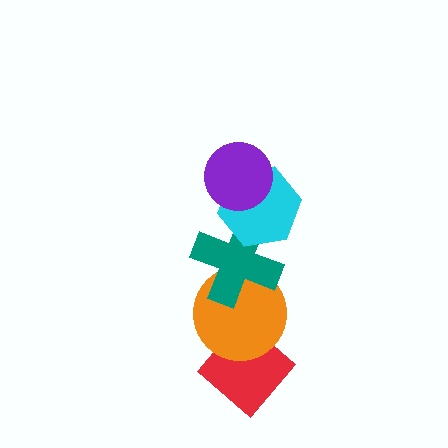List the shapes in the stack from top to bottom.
From top to bottom: the purple circle, the cyan hexagon, the teal cross, the orange circle, the red diamond.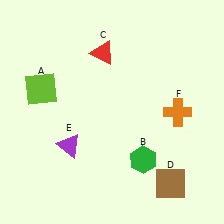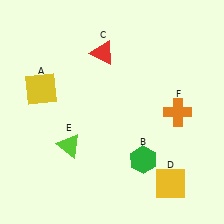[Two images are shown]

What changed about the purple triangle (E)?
In Image 1, E is purple. In Image 2, it changed to lime.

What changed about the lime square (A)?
In Image 1, A is lime. In Image 2, it changed to yellow.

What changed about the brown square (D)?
In Image 1, D is brown. In Image 2, it changed to yellow.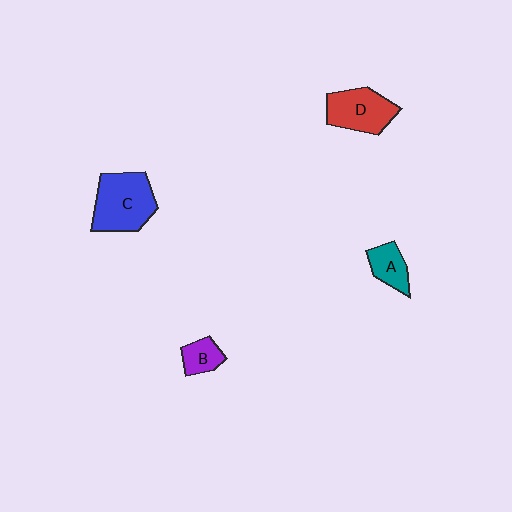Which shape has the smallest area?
Shape B (purple).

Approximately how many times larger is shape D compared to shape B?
Approximately 2.1 times.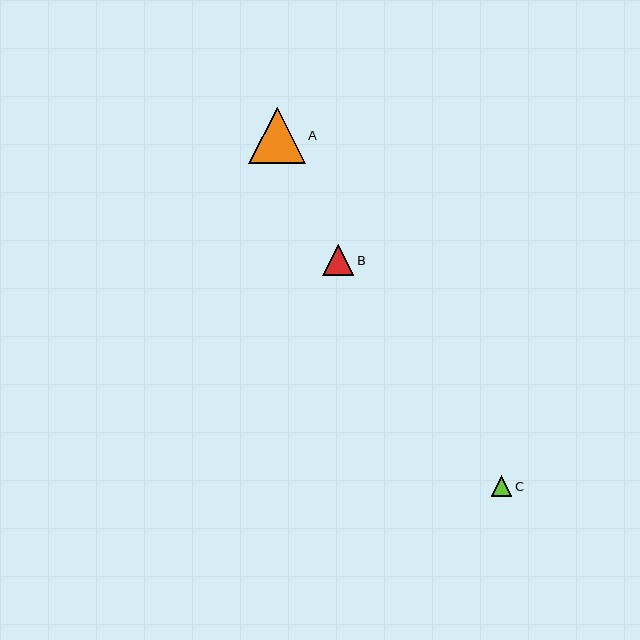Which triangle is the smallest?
Triangle C is the smallest with a size of approximately 21 pixels.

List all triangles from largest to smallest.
From largest to smallest: A, B, C.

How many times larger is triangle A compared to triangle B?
Triangle A is approximately 1.8 times the size of triangle B.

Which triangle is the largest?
Triangle A is the largest with a size of approximately 57 pixels.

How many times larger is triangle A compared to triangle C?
Triangle A is approximately 2.7 times the size of triangle C.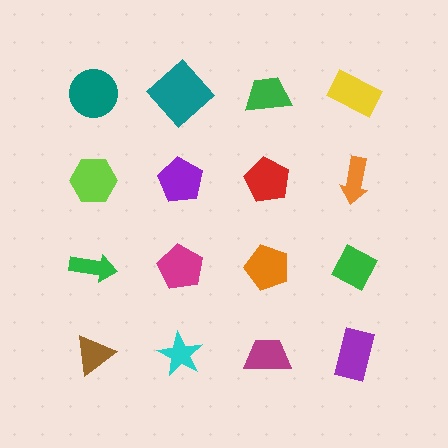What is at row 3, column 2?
A magenta pentagon.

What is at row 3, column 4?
A green diamond.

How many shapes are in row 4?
4 shapes.